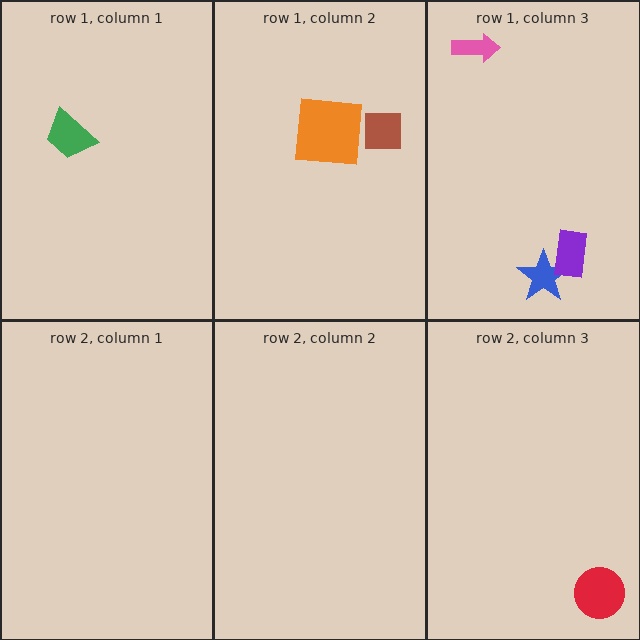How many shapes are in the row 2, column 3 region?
1.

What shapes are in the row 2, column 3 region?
The red circle.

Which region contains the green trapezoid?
The row 1, column 1 region.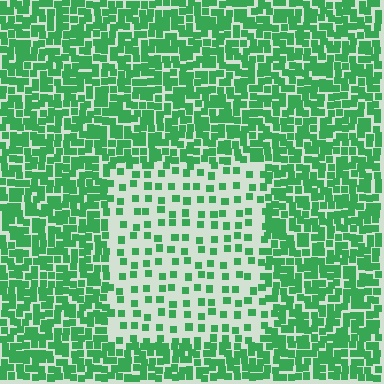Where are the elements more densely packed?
The elements are more densely packed outside the rectangle boundary.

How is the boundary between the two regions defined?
The boundary is defined by a change in element density (approximately 2.7x ratio). All elements are the same color, size, and shape.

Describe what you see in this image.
The image contains small green elements arranged at two different densities. A rectangle-shaped region is visible where the elements are less densely packed than the surrounding area.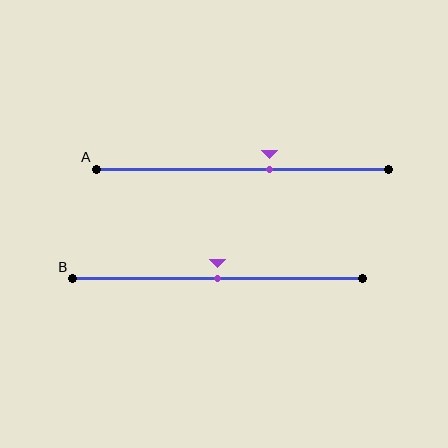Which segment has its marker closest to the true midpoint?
Segment B has its marker closest to the true midpoint.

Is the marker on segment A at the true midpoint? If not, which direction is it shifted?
No, the marker on segment A is shifted to the right by about 9% of the segment length.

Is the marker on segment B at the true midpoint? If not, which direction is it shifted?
Yes, the marker on segment B is at the true midpoint.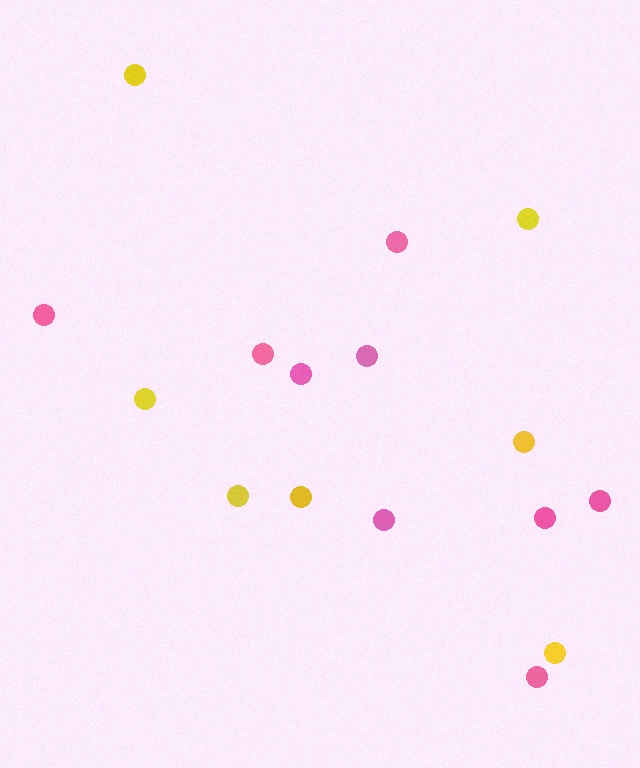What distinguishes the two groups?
There are 2 groups: one group of yellow circles (7) and one group of pink circles (9).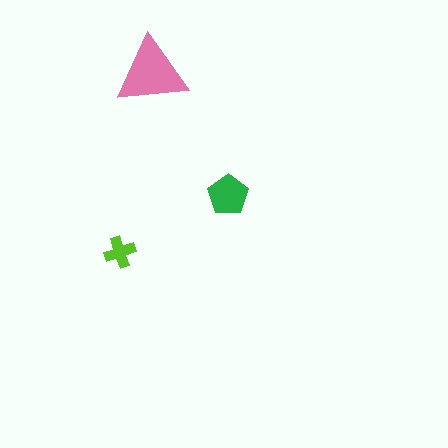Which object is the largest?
The pink triangle.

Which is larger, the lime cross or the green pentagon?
The green pentagon.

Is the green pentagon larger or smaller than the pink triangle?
Smaller.